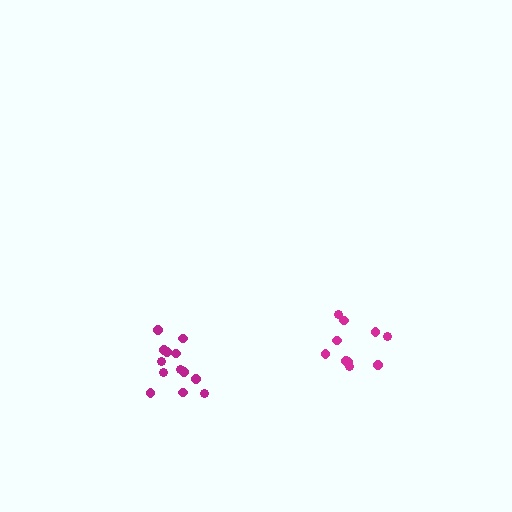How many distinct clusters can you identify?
There are 2 distinct clusters.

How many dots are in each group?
Group 1: 13 dots, Group 2: 10 dots (23 total).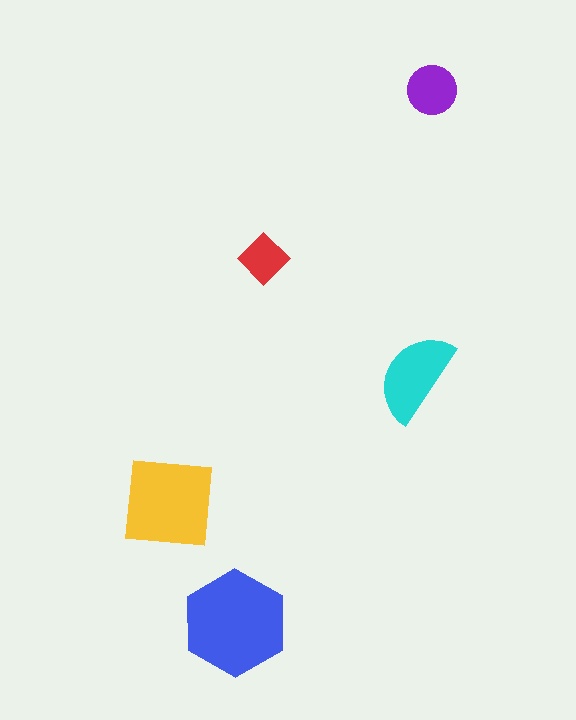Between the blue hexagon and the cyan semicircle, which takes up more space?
The blue hexagon.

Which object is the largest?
The blue hexagon.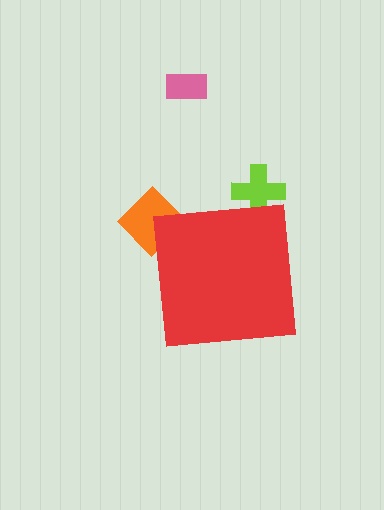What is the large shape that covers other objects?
A red square.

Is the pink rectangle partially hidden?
No, the pink rectangle is fully visible.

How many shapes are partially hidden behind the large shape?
2 shapes are partially hidden.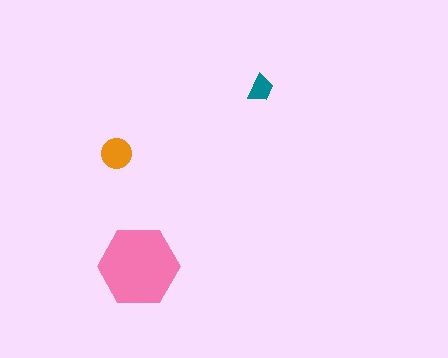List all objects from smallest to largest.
The teal trapezoid, the orange circle, the pink hexagon.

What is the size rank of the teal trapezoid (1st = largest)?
3rd.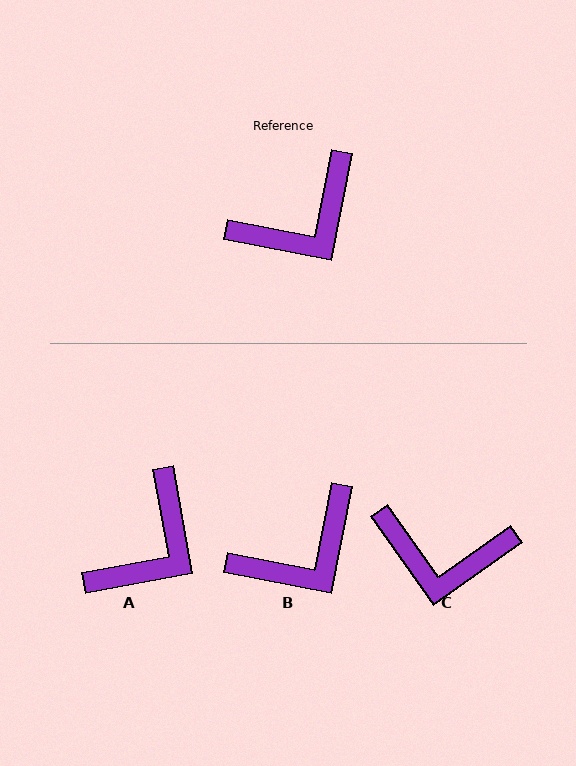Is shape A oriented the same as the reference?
No, it is off by about 21 degrees.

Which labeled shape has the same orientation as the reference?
B.